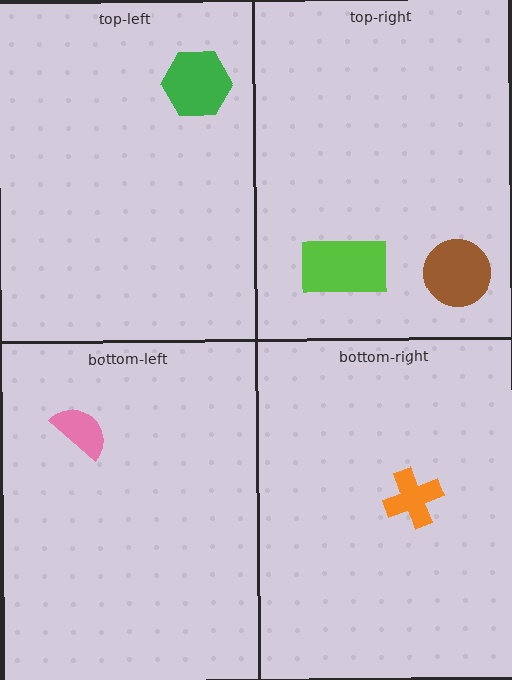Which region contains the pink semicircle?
The bottom-left region.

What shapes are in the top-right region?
The brown circle, the lime rectangle.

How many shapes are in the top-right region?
2.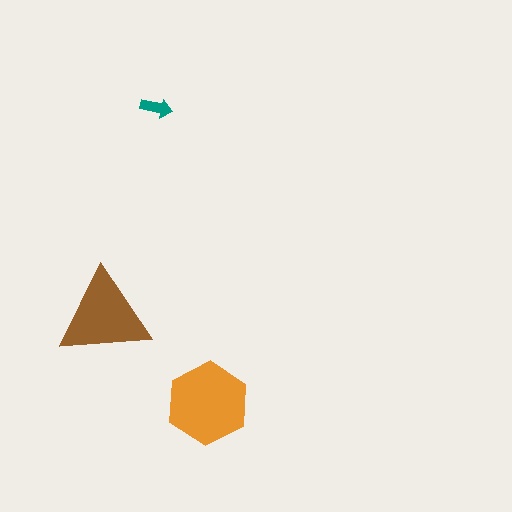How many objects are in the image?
There are 3 objects in the image.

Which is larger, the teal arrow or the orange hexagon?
The orange hexagon.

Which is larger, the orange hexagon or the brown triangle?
The orange hexagon.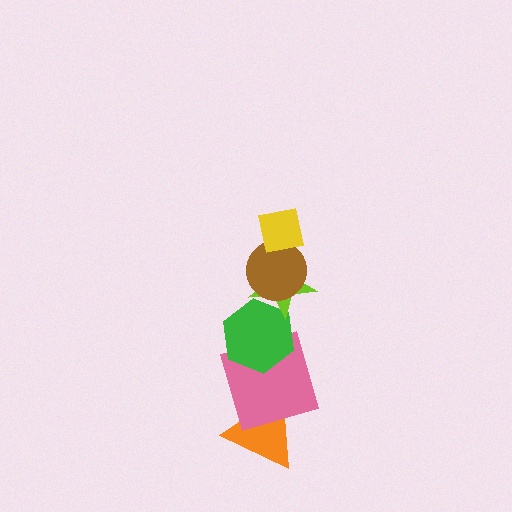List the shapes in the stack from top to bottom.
From top to bottom: the yellow square, the brown circle, the lime star, the green hexagon, the pink square, the orange triangle.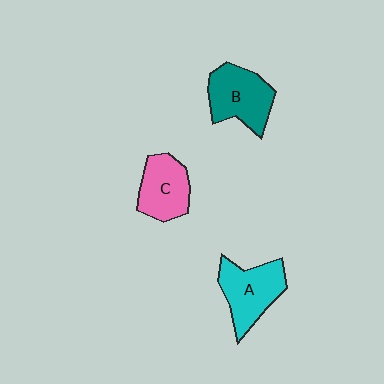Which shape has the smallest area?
Shape C (pink).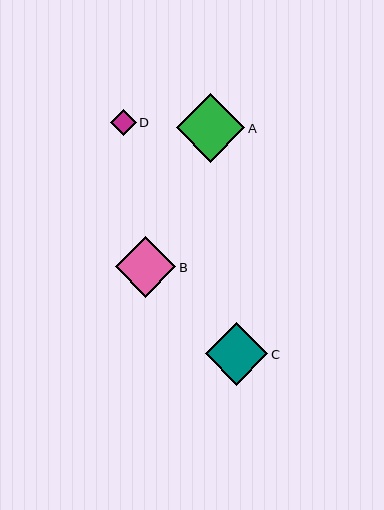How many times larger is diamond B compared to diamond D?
Diamond B is approximately 2.3 times the size of diamond D.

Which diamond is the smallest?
Diamond D is the smallest with a size of approximately 26 pixels.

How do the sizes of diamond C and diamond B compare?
Diamond C and diamond B are approximately the same size.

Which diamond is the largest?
Diamond A is the largest with a size of approximately 69 pixels.